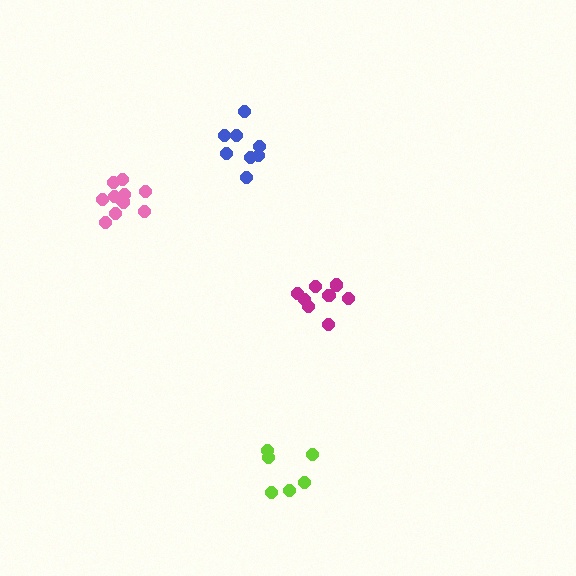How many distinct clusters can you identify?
There are 4 distinct clusters.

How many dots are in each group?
Group 1: 6 dots, Group 2: 8 dots, Group 3: 8 dots, Group 4: 11 dots (33 total).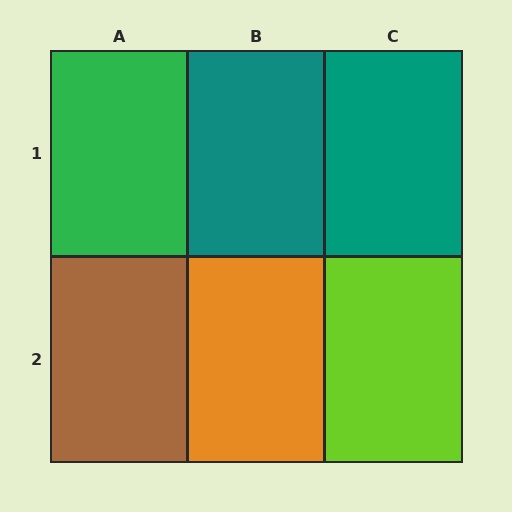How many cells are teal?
2 cells are teal.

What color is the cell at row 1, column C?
Teal.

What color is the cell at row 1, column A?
Green.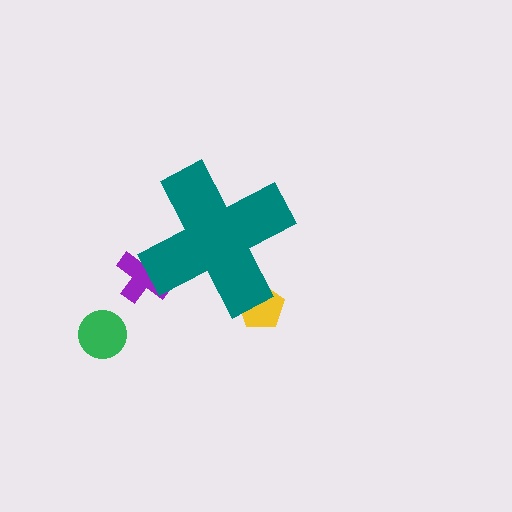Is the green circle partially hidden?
No, the green circle is fully visible.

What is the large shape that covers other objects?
A teal cross.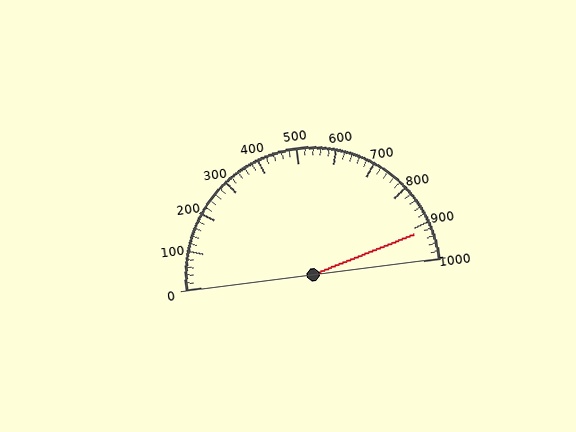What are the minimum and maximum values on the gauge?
The gauge ranges from 0 to 1000.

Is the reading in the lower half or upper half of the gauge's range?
The reading is in the upper half of the range (0 to 1000).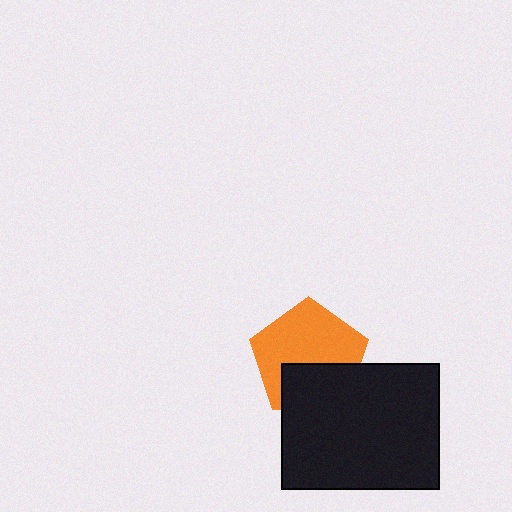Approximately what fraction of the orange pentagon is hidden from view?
Roughly 35% of the orange pentagon is hidden behind the black rectangle.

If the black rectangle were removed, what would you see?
You would see the complete orange pentagon.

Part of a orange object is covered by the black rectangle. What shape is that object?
It is a pentagon.